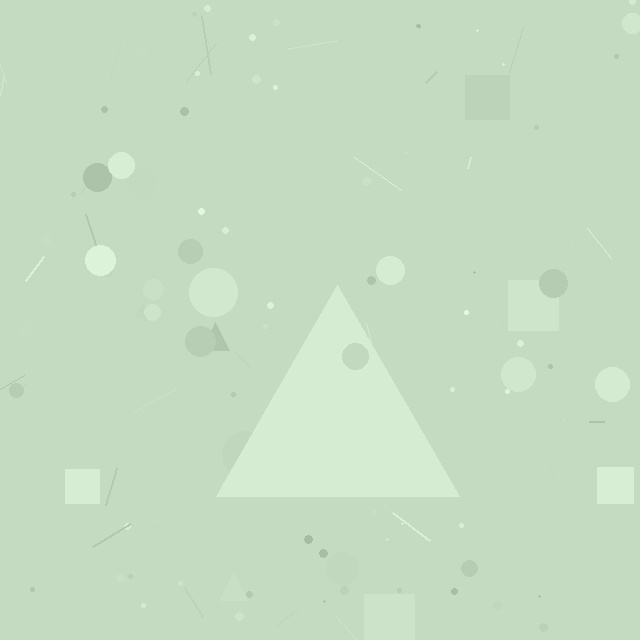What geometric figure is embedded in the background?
A triangle is embedded in the background.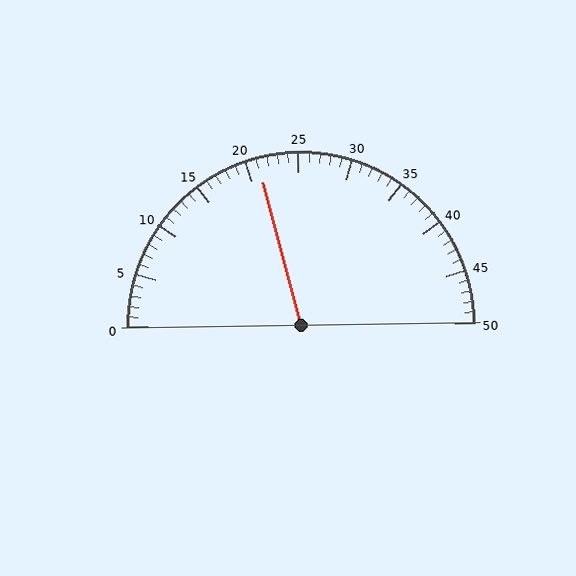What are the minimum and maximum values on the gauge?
The gauge ranges from 0 to 50.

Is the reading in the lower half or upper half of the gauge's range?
The reading is in the lower half of the range (0 to 50).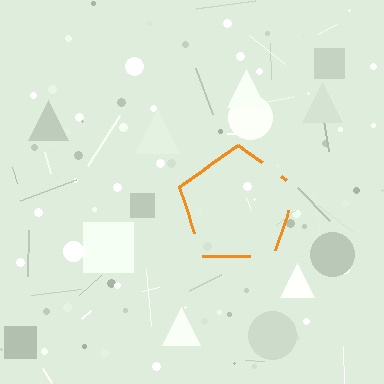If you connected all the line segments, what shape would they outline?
They would outline a pentagon.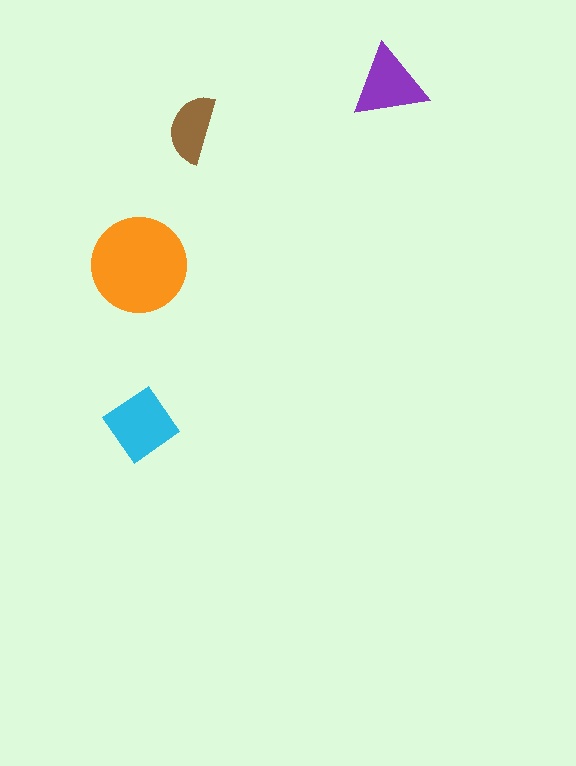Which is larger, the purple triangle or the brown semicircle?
The purple triangle.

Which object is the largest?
The orange circle.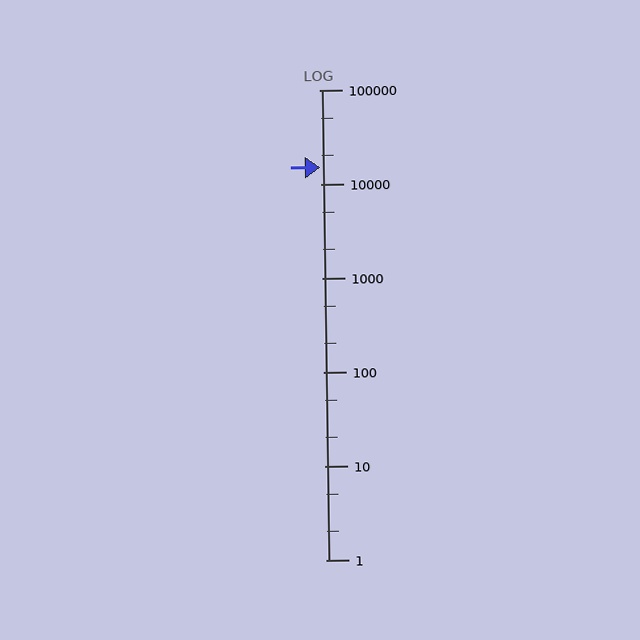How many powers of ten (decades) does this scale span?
The scale spans 5 decades, from 1 to 100000.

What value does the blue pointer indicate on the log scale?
The pointer indicates approximately 15000.